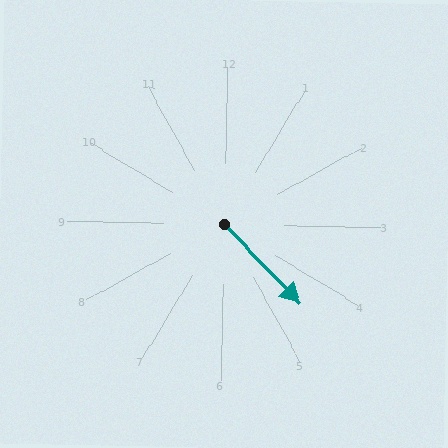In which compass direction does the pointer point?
Southeast.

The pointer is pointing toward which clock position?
Roughly 5 o'clock.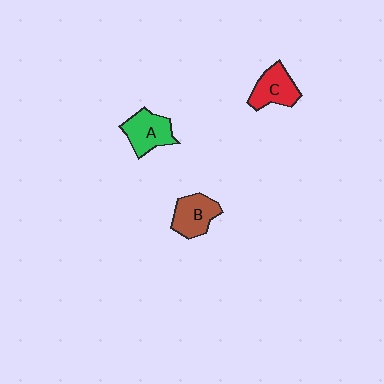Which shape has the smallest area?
Shape C (red).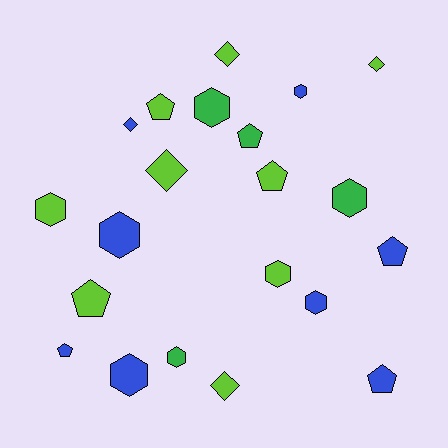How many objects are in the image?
There are 21 objects.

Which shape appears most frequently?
Hexagon, with 9 objects.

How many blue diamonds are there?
There is 1 blue diamond.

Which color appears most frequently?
Lime, with 9 objects.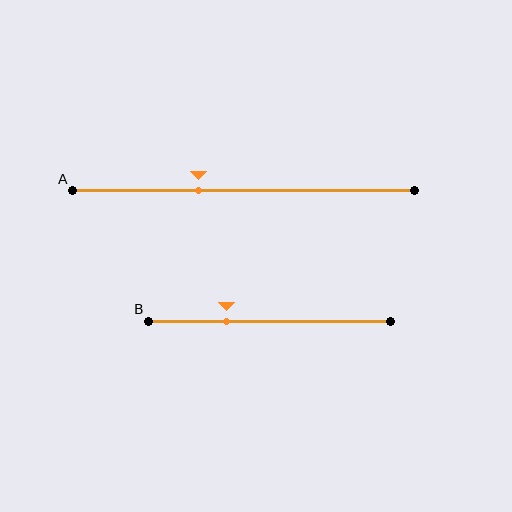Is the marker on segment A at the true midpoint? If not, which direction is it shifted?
No, the marker on segment A is shifted to the left by about 13% of the segment length.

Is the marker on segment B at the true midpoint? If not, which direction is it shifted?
No, the marker on segment B is shifted to the left by about 18% of the segment length.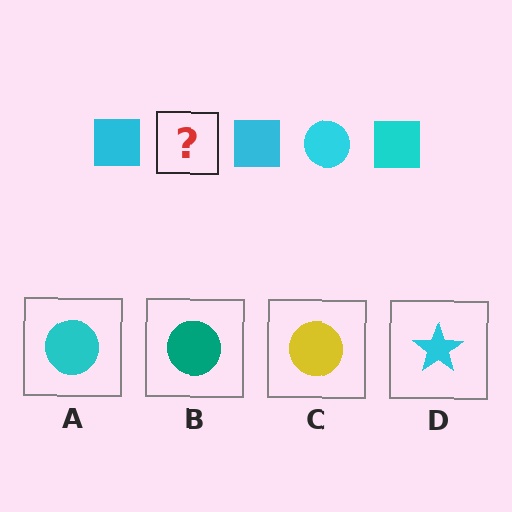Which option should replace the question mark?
Option A.